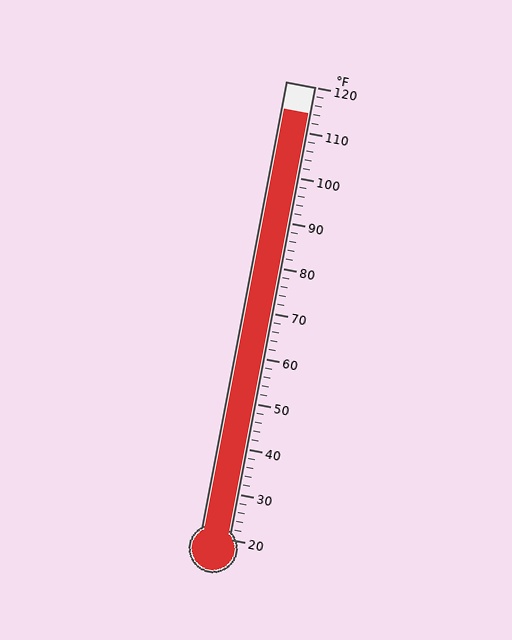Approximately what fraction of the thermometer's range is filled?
The thermometer is filled to approximately 95% of its range.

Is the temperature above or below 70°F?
The temperature is above 70°F.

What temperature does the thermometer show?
The thermometer shows approximately 114°F.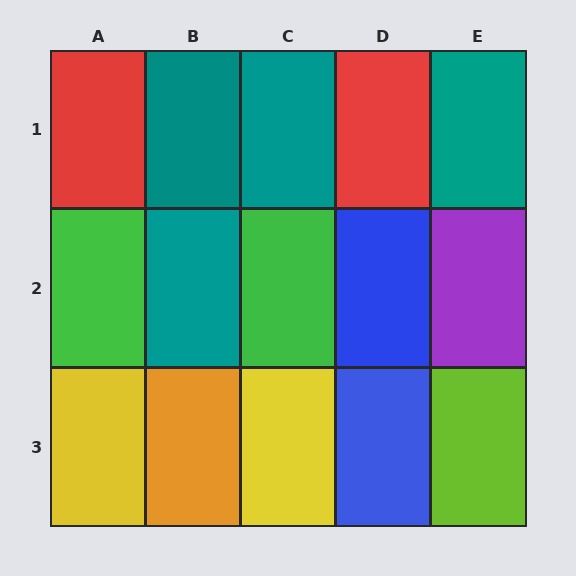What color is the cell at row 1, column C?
Teal.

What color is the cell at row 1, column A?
Red.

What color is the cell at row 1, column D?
Red.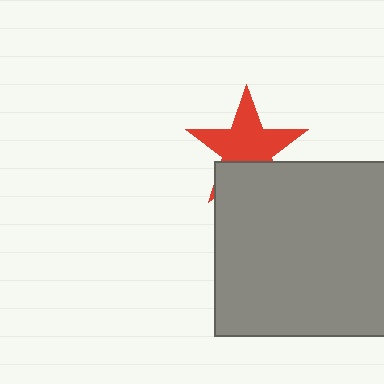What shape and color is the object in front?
The object in front is a gray square.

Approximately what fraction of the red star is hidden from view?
Roughly 32% of the red star is hidden behind the gray square.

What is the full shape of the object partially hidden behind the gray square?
The partially hidden object is a red star.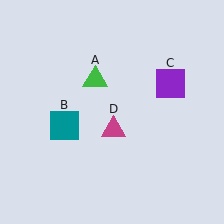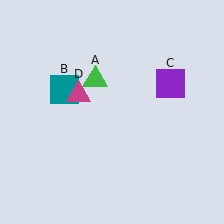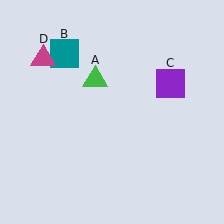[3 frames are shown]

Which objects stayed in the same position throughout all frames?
Green triangle (object A) and purple square (object C) remained stationary.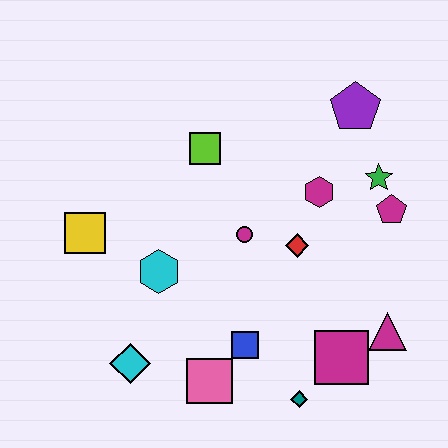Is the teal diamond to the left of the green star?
Yes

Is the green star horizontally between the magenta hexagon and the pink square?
No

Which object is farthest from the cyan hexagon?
The purple pentagon is farthest from the cyan hexagon.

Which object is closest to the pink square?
The blue square is closest to the pink square.